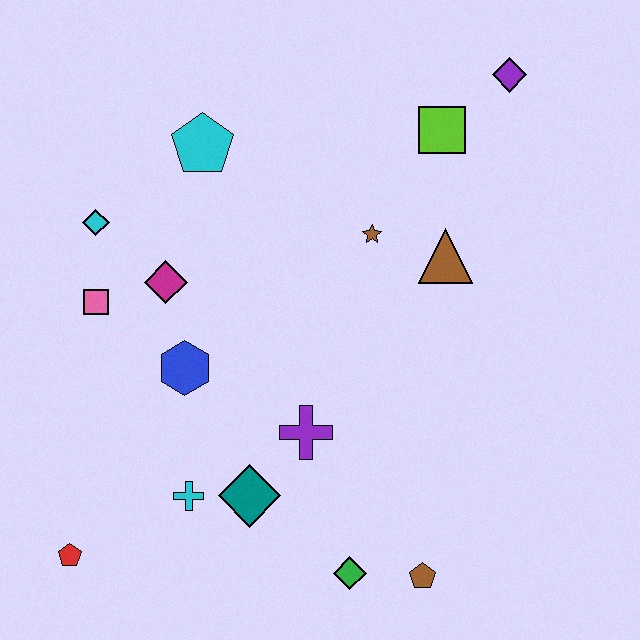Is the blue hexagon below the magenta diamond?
Yes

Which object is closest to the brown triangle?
The brown star is closest to the brown triangle.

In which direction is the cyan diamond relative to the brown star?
The cyan diamond is to the left of the brown star.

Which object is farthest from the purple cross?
The purple diamond is farthest from the purple cross.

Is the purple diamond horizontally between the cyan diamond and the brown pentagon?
No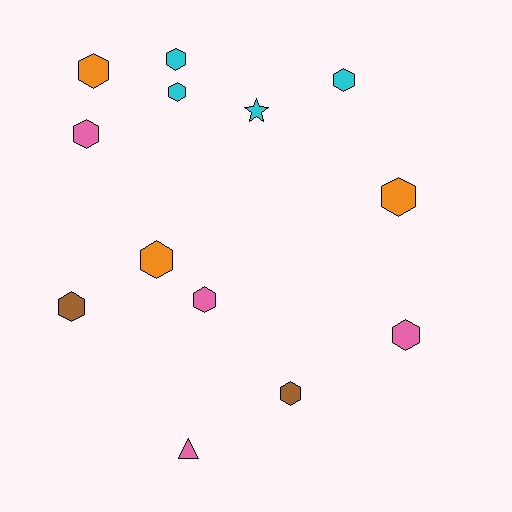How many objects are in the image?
There are 13 objects.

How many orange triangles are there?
There are no orange triangles.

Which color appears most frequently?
Cyan, with 4 objects.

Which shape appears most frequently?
Hexagon, with 11 objects.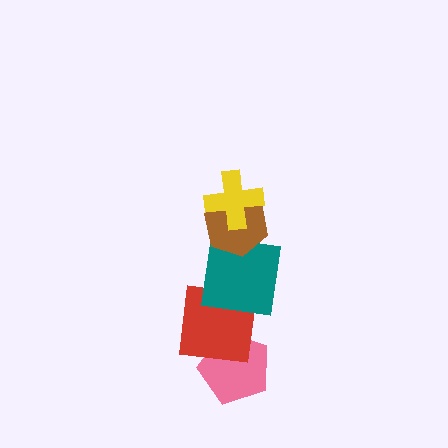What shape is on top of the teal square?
The brown hexagon is on top of the teal square.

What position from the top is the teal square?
The teal square is 3rd from the top.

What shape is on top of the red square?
The teal square is on top of the red square.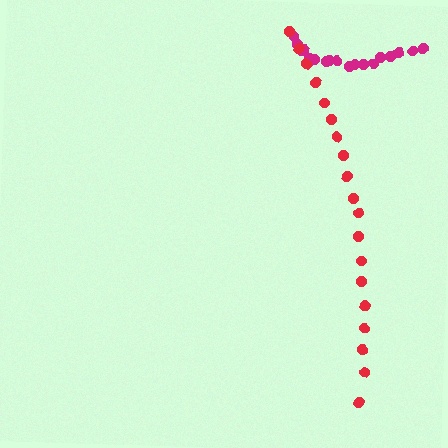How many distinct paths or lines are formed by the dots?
There are 2 distinct paths.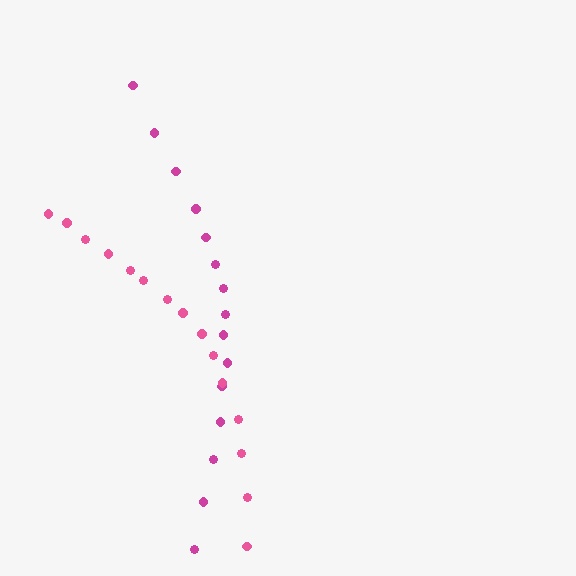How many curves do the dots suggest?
There are 2 distinct paths.